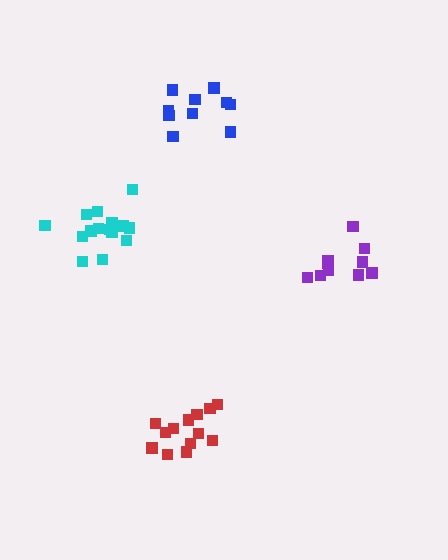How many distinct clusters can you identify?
There are 4 distinct clusters.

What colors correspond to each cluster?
The clusters are colored: purple, cyan, red, blue.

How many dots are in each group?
Group 1: 10 dots, Group 2: 15 dots, Group 3: 13 dots, Group 4: 10 dots (48 total).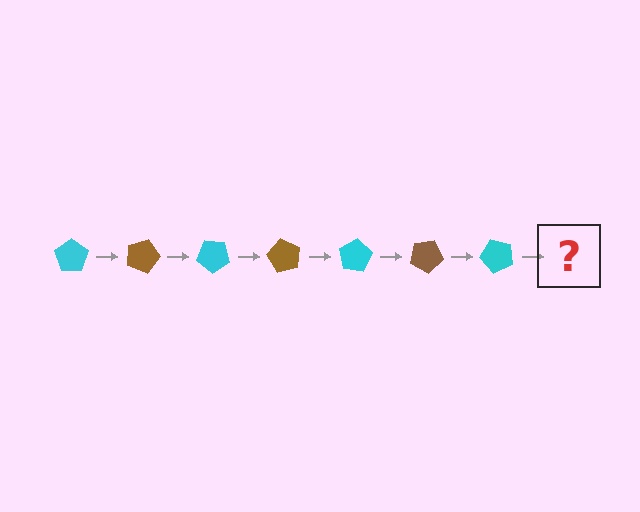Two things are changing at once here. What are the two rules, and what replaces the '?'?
The two rules are that it rotates 20 degrees each step and the color cycles through cyan and brown. The '?' should be a brown pentagon, rotated 140 degrees from the start.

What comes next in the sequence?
The next element should be a brown pentagon, rotated 140 degrees from the start.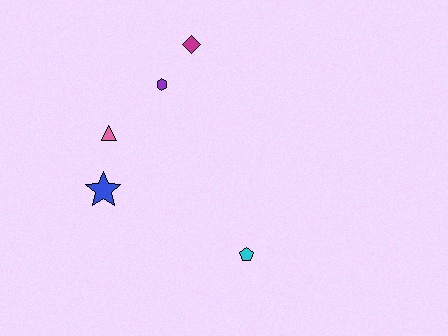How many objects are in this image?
There are 5 objects.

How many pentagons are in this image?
There is 1 pentagon.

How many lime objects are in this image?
There are no lime objects.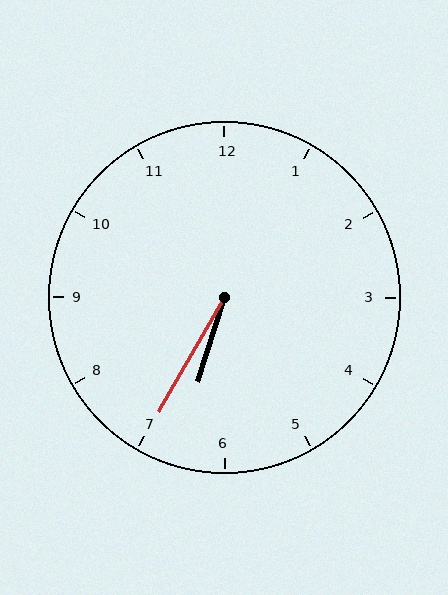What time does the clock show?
6:35.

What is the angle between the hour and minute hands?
Approximately 12 degrees.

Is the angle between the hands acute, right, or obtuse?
It is acute.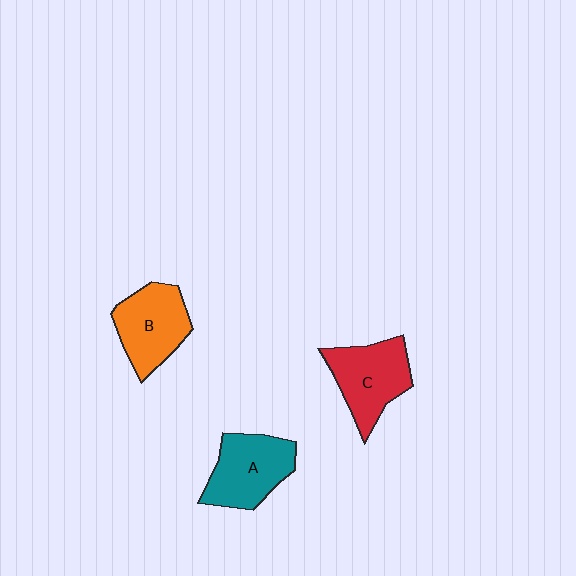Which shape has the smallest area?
Shape B (orange).